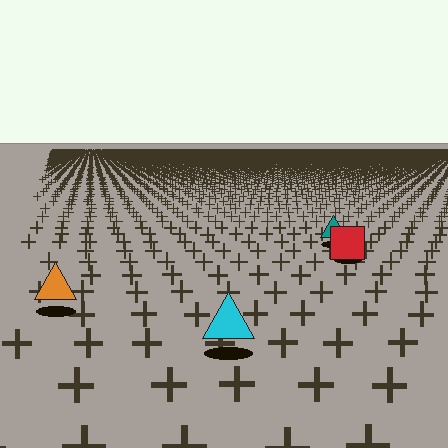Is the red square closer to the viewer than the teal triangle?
Yes. The red square is closer — you can tell from the texture gradient: the ground texture is coarser near it.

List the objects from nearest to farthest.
From nearest to farthest: the cyan triangle, the orange triangle, the red square, the teal triangle.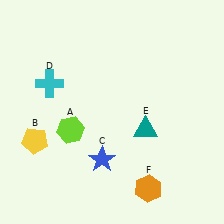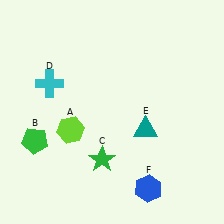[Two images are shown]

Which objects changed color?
B changed from yellow to green. C changed from blue to green. F changed from orange to blue.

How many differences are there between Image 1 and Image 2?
There are 3 differences between the two images.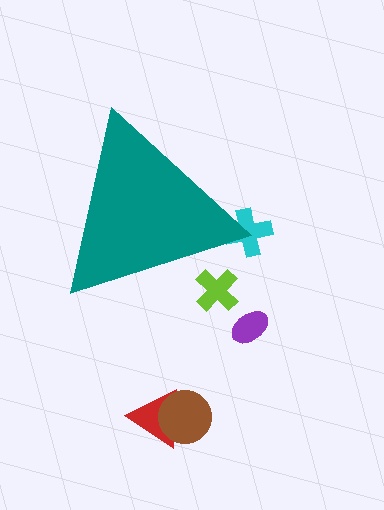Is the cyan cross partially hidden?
Yes, the cyan cross is partially hidden behind the teal triangle.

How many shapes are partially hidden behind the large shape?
2 shapes are partially hidden.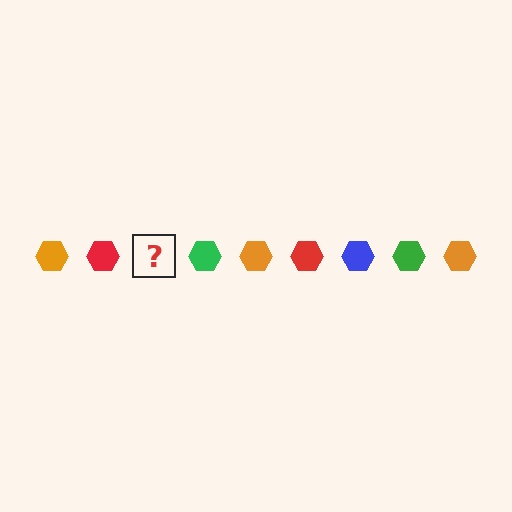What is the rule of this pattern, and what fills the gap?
The rule is that the pattern cycles through orange, red, blue, green hexagons. The gap should be filled with a blue hexagon.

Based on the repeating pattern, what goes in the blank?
The blank should be a blue hexagon.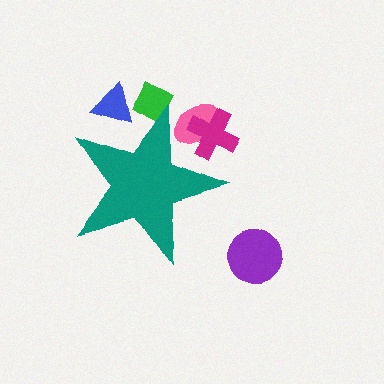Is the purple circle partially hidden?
No, the purple circle is fully visible.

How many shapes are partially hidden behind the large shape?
4 shapes are partially hidden.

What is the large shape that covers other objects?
A teal star.